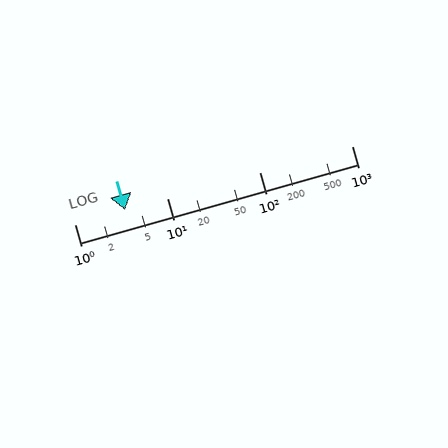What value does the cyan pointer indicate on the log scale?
The pointer indicates approximately 3.5.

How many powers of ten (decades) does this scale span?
The scale spans 3 decades, from 1 to 1000.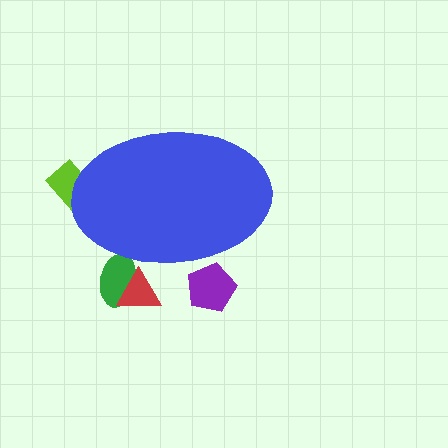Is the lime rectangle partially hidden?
Yes, the lime rectangle is partially hidden behind the blue ellipse.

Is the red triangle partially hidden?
Yes, the red triangle is partially hidden behind the blue ellipse.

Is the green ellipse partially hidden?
Yes, the green ellipse is partially hidden behind the blue ellipse.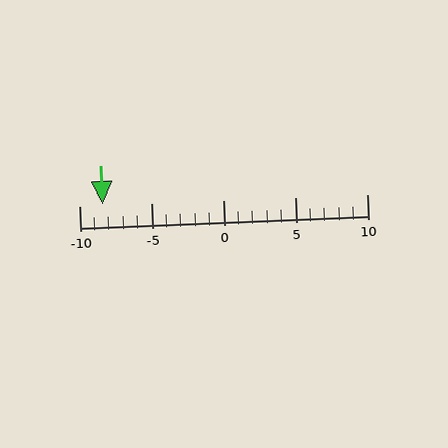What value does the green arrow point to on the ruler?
The green arrow points to approximately -8.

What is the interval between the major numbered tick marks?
The major tick marks are spaced 5 units apart.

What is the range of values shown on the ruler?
The ruler shows values from -10 to 10.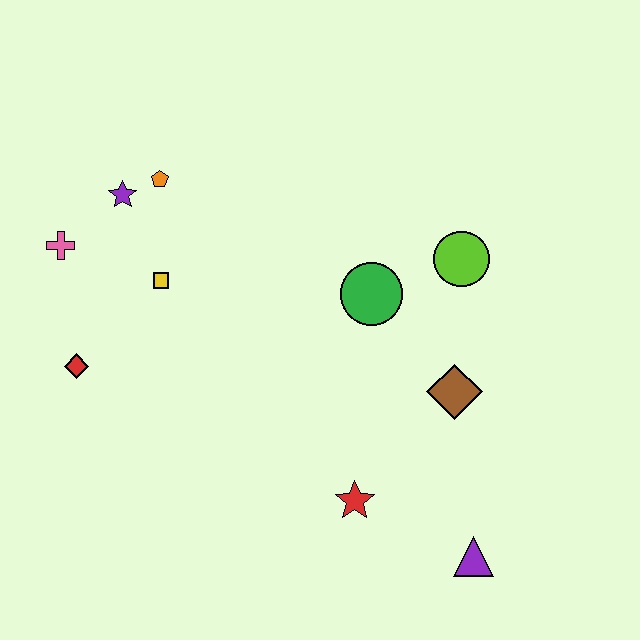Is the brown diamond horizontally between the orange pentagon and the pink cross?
No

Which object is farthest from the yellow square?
The purple triangle is farthest from the yellow square.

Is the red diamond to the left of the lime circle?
Yes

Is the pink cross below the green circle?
No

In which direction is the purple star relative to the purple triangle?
The purple star is above the purple triangle.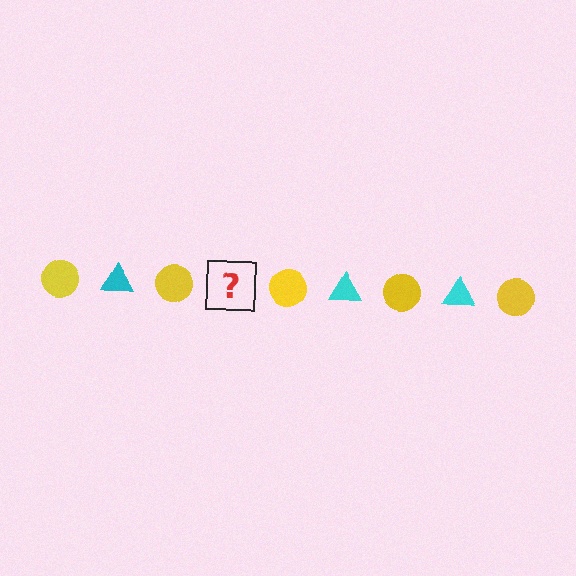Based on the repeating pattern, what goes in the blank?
The blank should be a cyan triangle.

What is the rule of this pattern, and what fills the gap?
The rule is that the pattern alternates between yellow circle and cyan triangle. The gap should be filled with a cyan triangle.